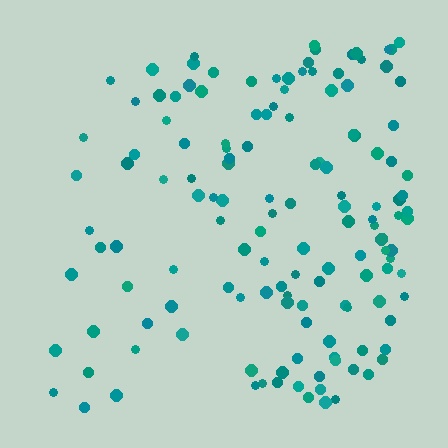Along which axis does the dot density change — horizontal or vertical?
Horizontal.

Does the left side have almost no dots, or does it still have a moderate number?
Still a moderate number, just noticeably fewer than the right.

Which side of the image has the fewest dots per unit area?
The left.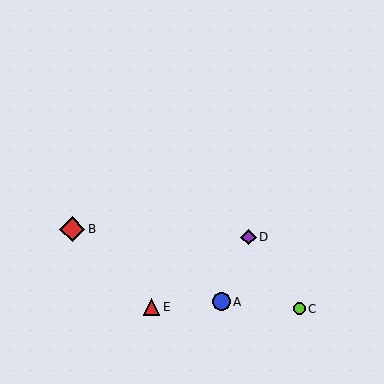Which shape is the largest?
The red diamond (labeled B) is the largest.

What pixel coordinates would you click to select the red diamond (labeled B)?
Click at (72, 229) to select the red diamond B.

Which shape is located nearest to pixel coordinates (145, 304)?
The red triangle (labeled E) at (152, 307) is nearest to that location.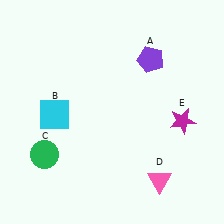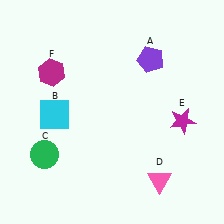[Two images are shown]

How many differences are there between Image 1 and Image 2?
There is 1 difference between the two images.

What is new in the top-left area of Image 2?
A magenta hexagon (F) was added in the top-left area of Image 2.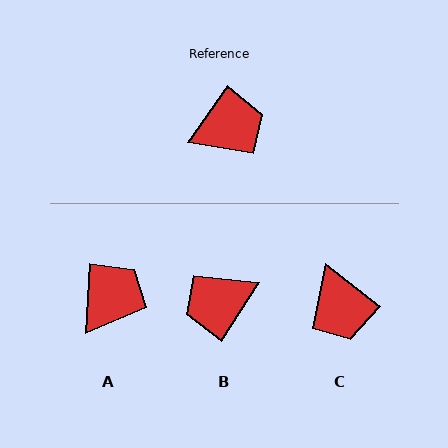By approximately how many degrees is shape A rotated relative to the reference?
Approximately 32 degrees counter-clockwise.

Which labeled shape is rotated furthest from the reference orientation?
B, about 177 degrees away.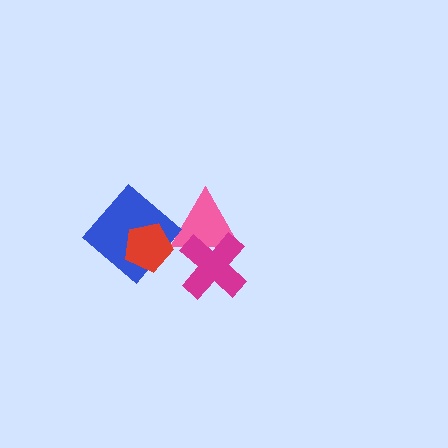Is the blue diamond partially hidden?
Yes, it is partially covered by another shape.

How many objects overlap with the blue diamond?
2 objects overlap with the blue diamond.